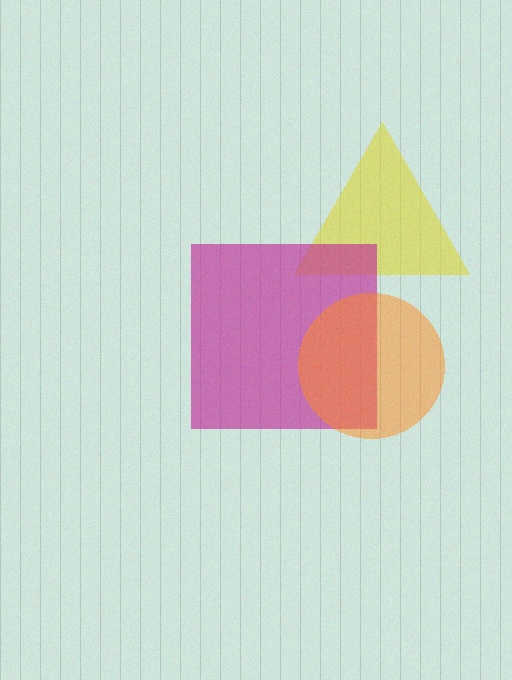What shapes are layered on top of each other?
The layered shapes are: a yellow triangle, a magenta square, an orange circle.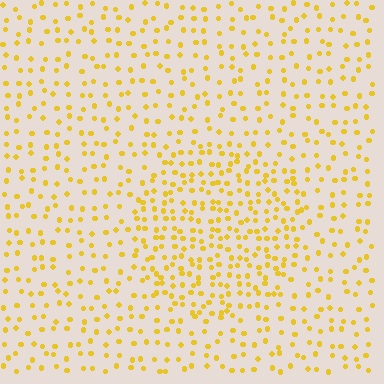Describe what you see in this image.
The image contains small yellow elements arranged at two different densities. A circle-shaped region is visible where the elements are more densely packed than the surrounding area.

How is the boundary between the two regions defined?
The boundary is defined by a change in element density (approximately 1.8x ratio). All elements are the same color, size, and shape.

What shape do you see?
I see a circle.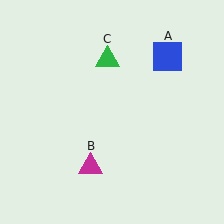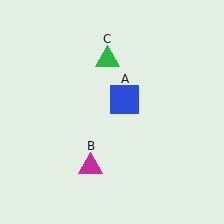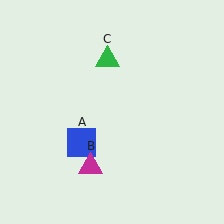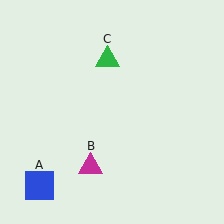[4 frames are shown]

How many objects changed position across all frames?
1 object changed position: blue square (object A).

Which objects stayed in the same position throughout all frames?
Magenta triangle (object B) and green triangle (object C) remained stationary.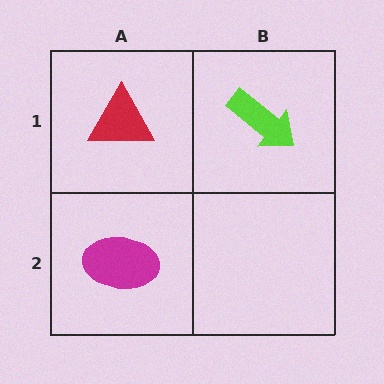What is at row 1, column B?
A lime arrow.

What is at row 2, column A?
A magenta ellipse.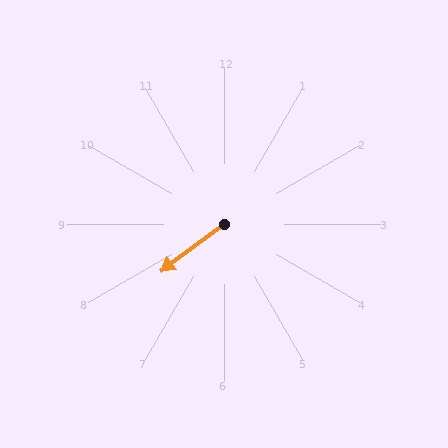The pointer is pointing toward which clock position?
Roughly 8 o'clock.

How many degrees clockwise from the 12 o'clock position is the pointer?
Approximately 233 degrees.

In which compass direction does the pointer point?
Southwest.